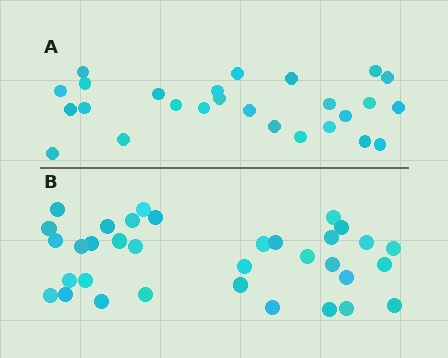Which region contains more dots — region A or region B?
Region B (the bottom region) has more dots.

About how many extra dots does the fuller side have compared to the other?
Region B has roughly 8 or so more dots than region A.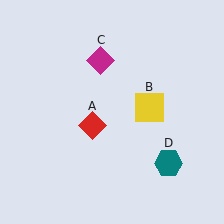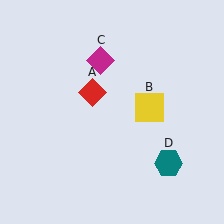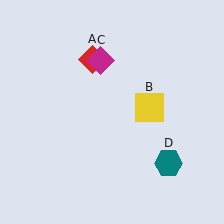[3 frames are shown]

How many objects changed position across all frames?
1 object changed position: red diamond (object A).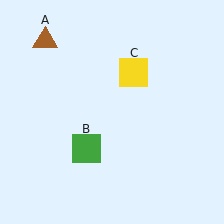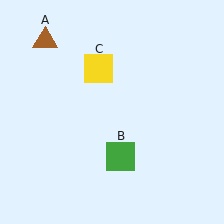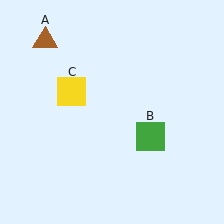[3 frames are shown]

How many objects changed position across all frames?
2 objects changed position: green square (object B), yellow square (object C).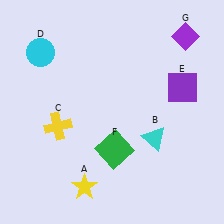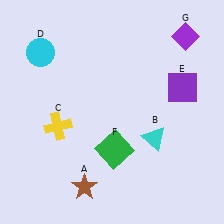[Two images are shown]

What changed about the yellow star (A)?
In Image 1, A is yellow. In Image 2, it changed to brown.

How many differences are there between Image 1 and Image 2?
There is 1 difference between the two images.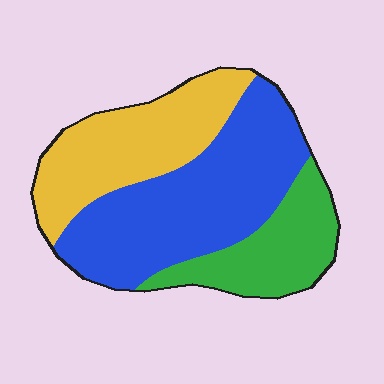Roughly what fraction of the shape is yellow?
Yellow covers roughly 30% of the shape.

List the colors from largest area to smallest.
From largest to smallest: blue, yellow, green.